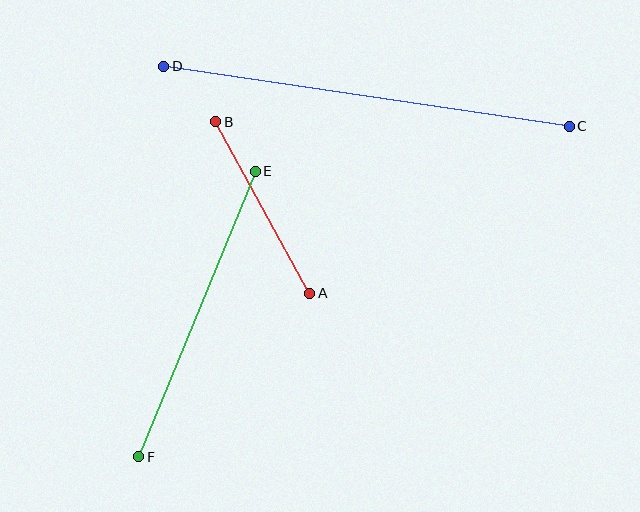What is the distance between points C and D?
The distance is approximately 410 pixels.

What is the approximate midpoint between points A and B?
The midpoint is at approximately (263, 207) pixels.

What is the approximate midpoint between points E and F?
The midpoint is at approximately (197, 314) pixels.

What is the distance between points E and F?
The distance is approximately 308 pixels.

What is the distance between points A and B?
The distance is approximately 195 pixels.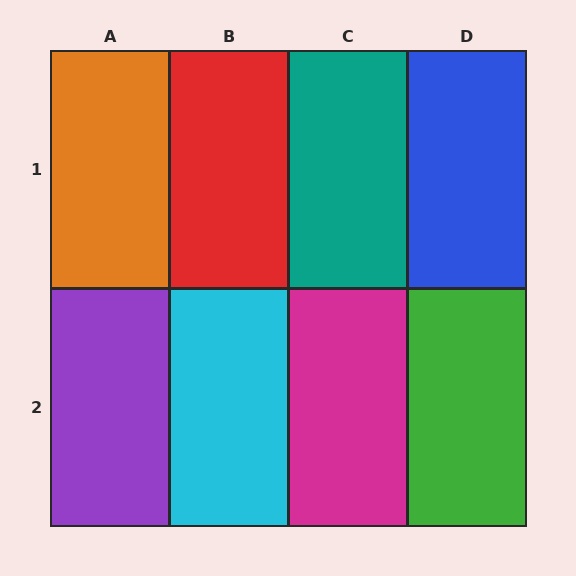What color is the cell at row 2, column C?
Magenta.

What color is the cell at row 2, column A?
Purple.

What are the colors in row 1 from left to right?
Orange, red, teal, blue.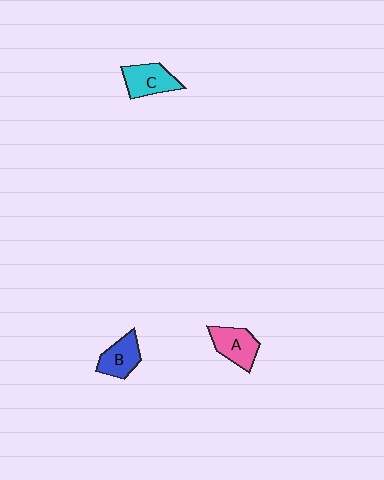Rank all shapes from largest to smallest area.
From largest to smallest: C (cyan), A (pink), B (blue).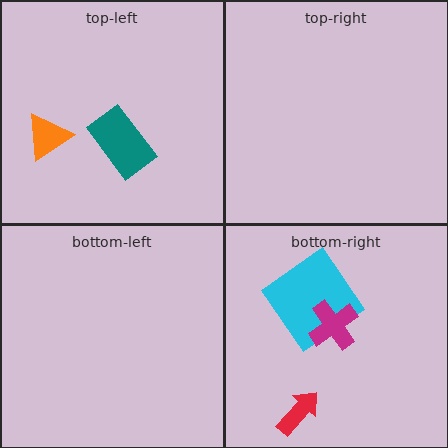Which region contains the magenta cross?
The bottom-right region.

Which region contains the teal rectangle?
The top-left region.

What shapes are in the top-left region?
The teal rectangle, the orange triangle.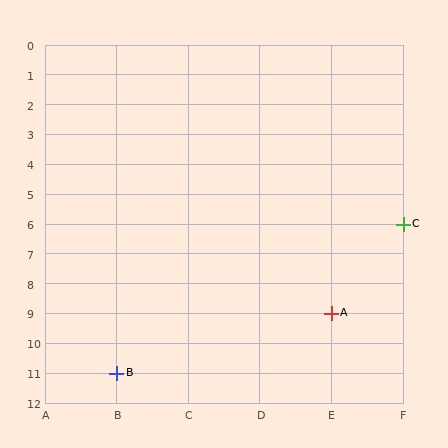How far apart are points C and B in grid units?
Points C and B are 4 columns and 5 rows apart (about 6.4 grid units diagonally).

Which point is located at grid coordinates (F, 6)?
Point C is at (F, 6).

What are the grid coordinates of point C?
Point C is at grid coordinates (F, 6).